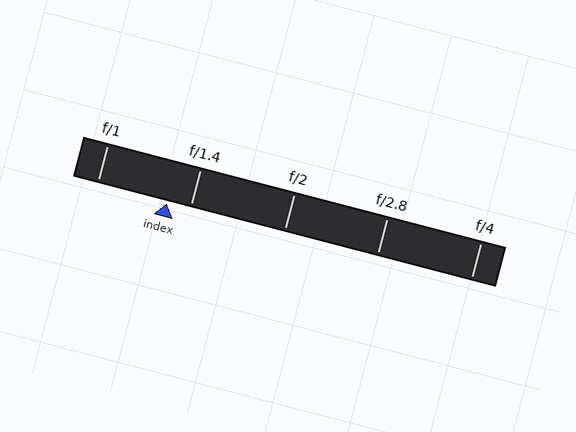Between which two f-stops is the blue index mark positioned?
The index mark is between f/1 and f/1.4.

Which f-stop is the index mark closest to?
The index mark is closest to f/1.4.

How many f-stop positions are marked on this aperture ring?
There are 5 f-stop positions marked.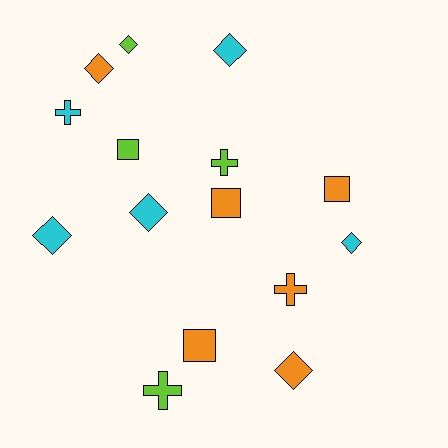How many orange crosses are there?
There is 1 orange cross.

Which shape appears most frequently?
Diamond, with 7 objects.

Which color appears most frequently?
Orange, with 6 objects.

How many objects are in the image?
There are 15 objects.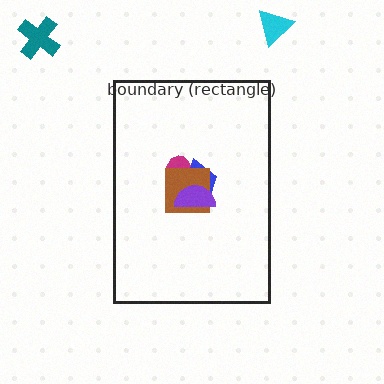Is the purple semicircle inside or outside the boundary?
Inside.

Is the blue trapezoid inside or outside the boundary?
Inside.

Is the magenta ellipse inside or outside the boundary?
Inside.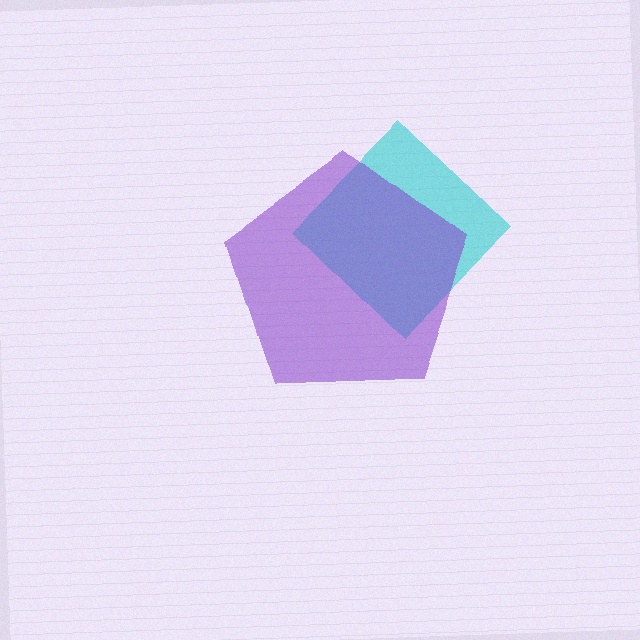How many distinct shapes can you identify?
There are 2 distinct shapes: a cyan diamond, a purple pentagon.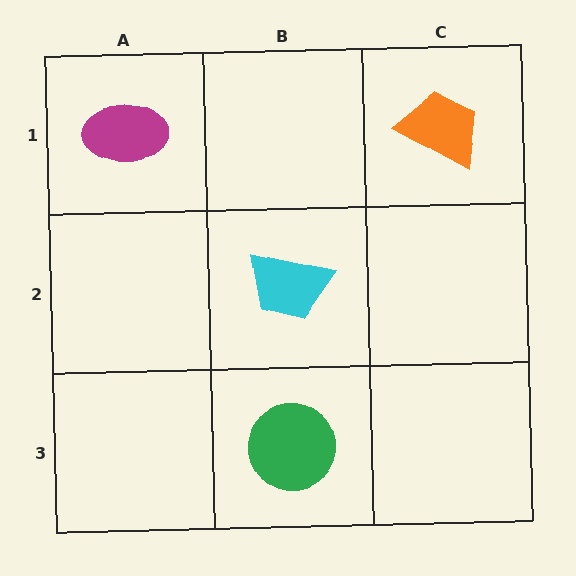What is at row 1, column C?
An orange trapezoid.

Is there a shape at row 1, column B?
No, that cell is empty.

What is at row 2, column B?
A cyan trapezoid.